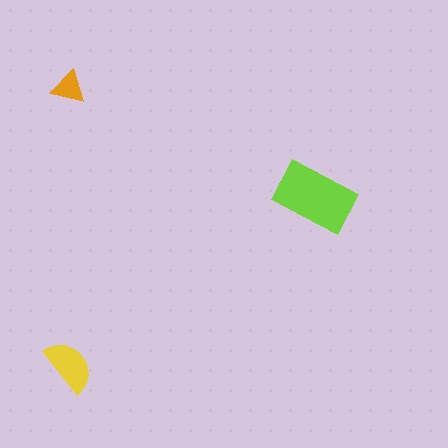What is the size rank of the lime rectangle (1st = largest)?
1st.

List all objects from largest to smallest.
The lime rectangle, the yellow semicircle, the orange triangle.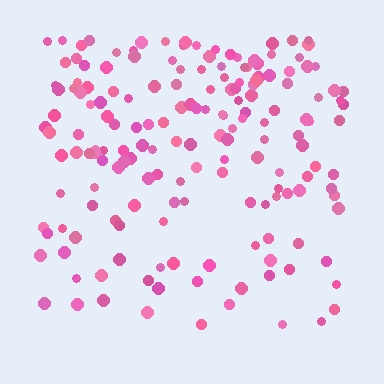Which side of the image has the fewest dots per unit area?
The bottom.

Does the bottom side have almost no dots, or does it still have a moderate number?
Still a moderate number, just noticeably fewer than the top.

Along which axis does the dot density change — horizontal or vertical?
Vertical.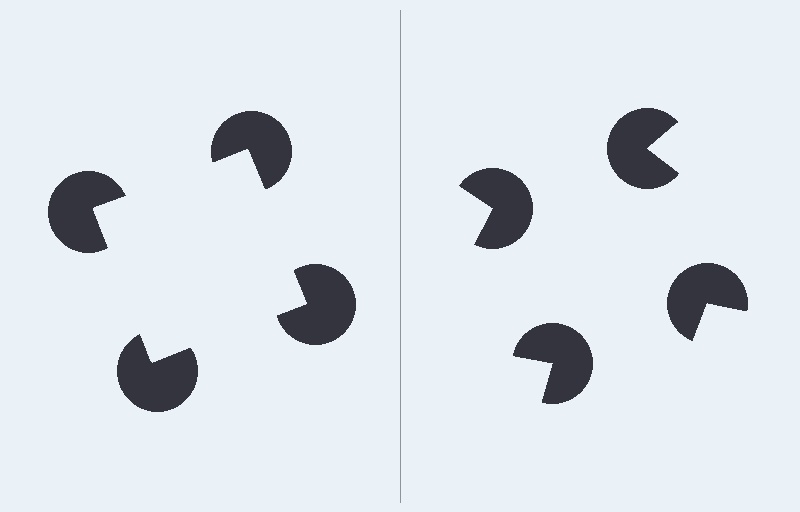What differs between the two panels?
The pac-man discs are positioned identically on both sides; only the wedge orientations differ. On the left they align to a square; on the right they are misaligned.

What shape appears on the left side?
An illusory square.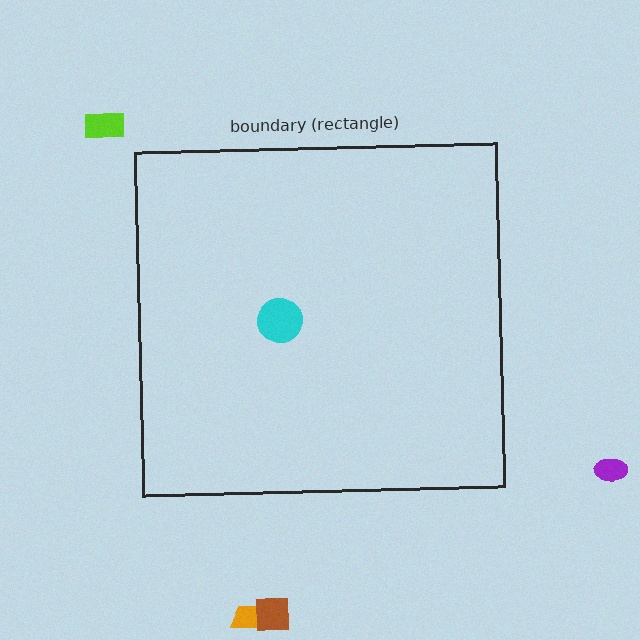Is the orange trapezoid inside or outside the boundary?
Outside.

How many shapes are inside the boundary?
1 inside, 4 outside.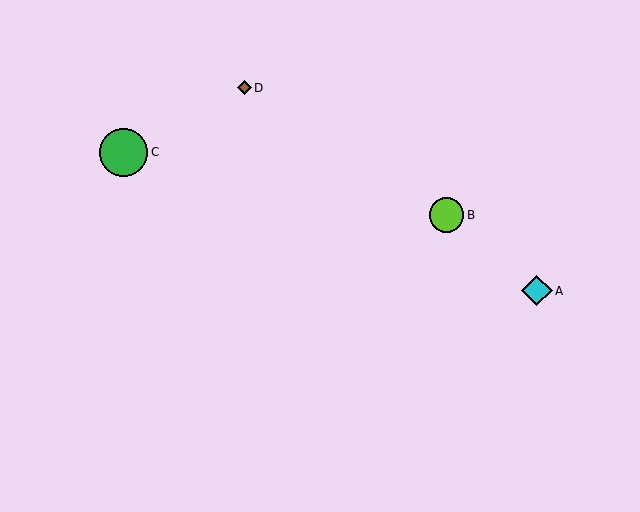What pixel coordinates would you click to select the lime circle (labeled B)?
Click at (446, 215) to select the lime circle B.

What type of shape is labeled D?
Shape D is a brown diamond.